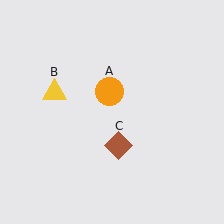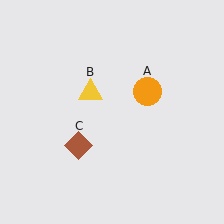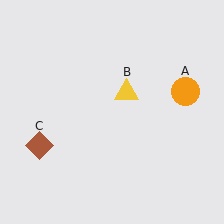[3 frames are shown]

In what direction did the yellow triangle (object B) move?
The yellow triangle (object B) moved right.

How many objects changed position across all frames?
3 objects changed position: orange circle (object A), yellow triangle (object B), brown diamond (object C).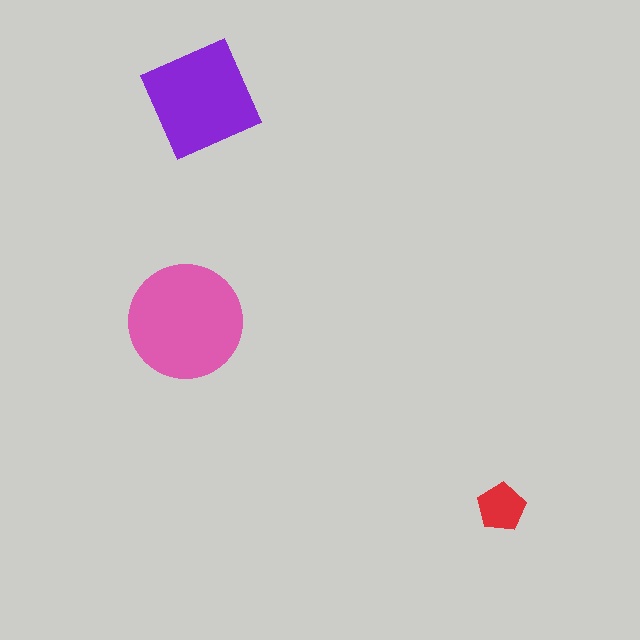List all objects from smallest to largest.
The red pentagon, the purple diamond, the pink circle.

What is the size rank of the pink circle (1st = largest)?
1st.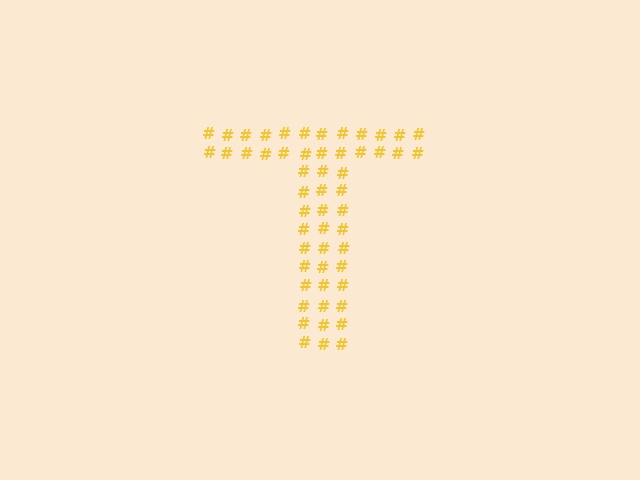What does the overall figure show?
The overall figure shows the letter T.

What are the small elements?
The small elements are hash symbols.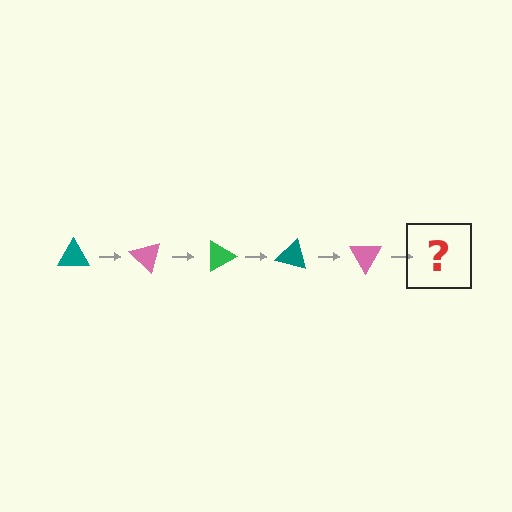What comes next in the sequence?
The next element should be a green triangle, rotated 225 degrees from the start.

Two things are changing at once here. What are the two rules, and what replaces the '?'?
The two rules are that it rotates 45 degrees each step and the color cycles through teal, pink, and green. The '?' should be a green triangle, rotated 225 degrees from the start.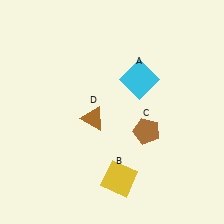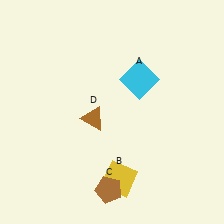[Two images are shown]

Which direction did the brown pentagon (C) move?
The brown pentagon (C) moved down.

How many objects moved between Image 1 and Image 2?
1 object moved between the two images.